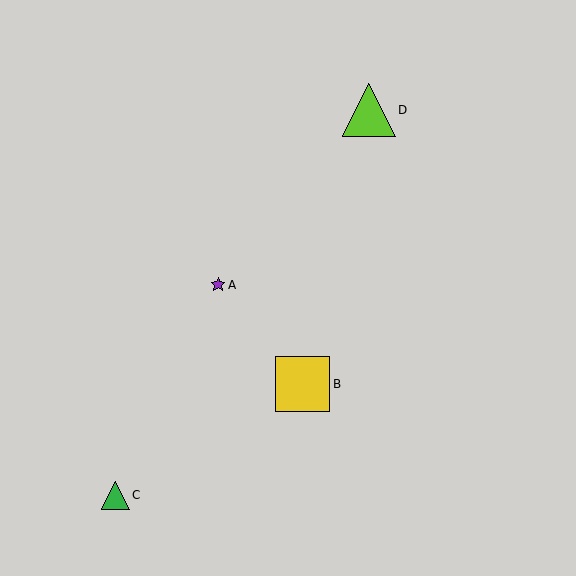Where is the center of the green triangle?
The center of the green triangle is at (115, 495).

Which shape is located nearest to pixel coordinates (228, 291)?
The purple star (labeled A) at (218, 285) is nearest to that location.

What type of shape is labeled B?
Shape B is a yellow square.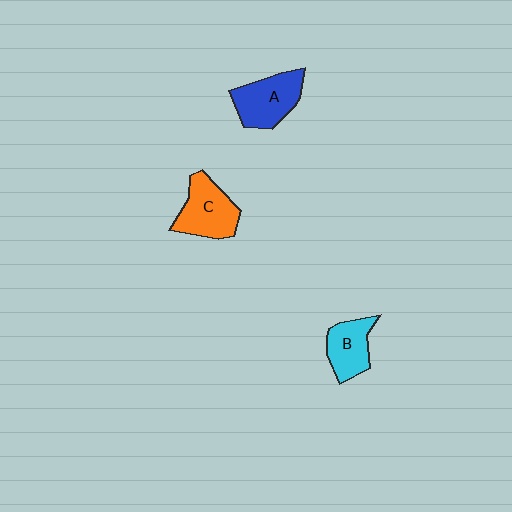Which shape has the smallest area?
Shape B (cyan).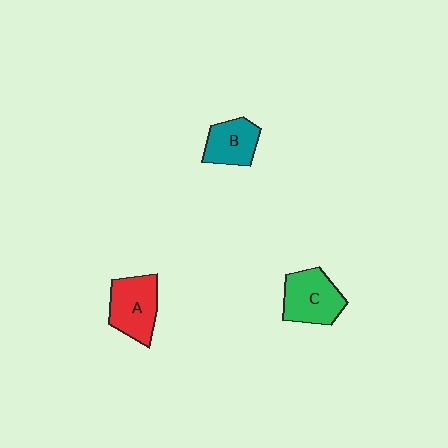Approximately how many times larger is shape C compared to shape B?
Approximately 1.3 times.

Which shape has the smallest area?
Shape B (teal).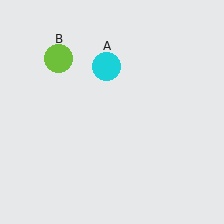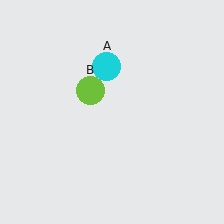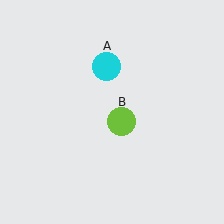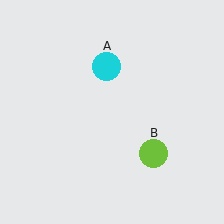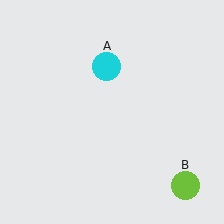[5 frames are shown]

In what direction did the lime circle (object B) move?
The lime circle (object B) moved down and to the right.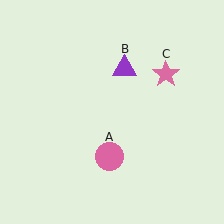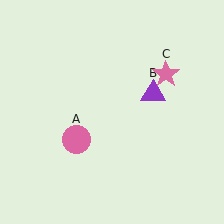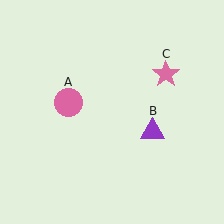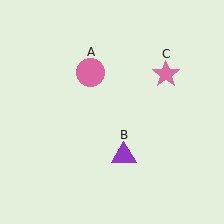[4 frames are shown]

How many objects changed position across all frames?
2 objects changed position: pink circle (object A), purple triangle (object B).